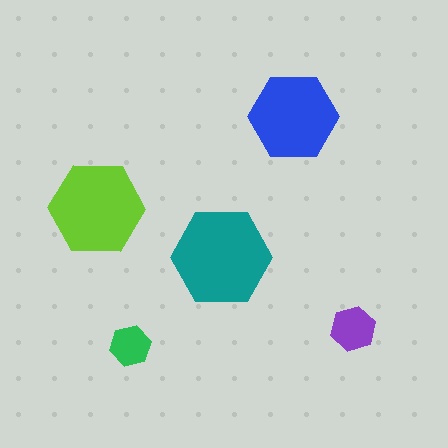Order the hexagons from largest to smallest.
the teal one, the lime one, the blue one, the purple one, the green one.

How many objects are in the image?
There are 5 objects in the image.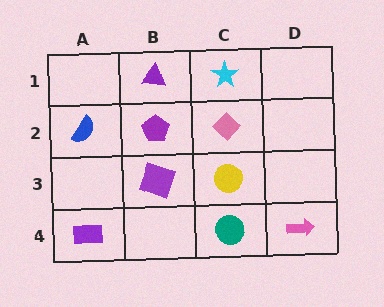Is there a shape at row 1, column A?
No, that cell is empty.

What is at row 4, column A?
A purple rectangle.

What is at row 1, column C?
A cyan star.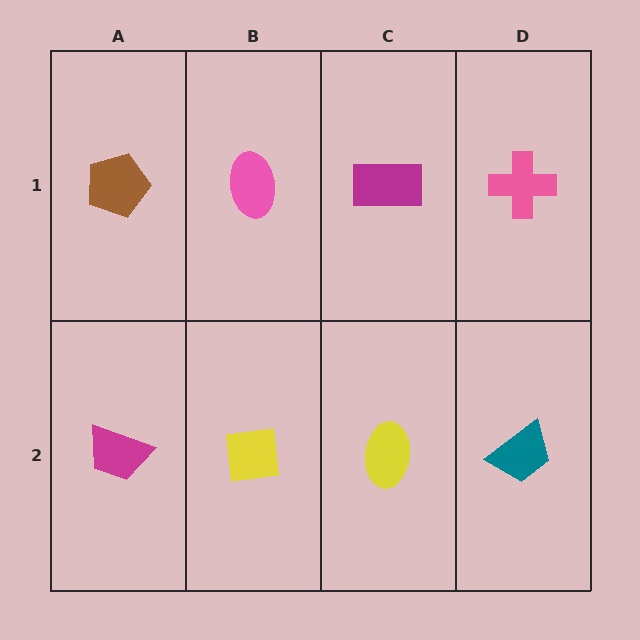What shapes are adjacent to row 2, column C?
A magenta rectangle (row 1, column C), a yellow square (row 2, column B), a teal trapezoid (row 2, column D).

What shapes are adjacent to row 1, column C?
A yellow ellipse (row 2, column C), a pink ellipse (row 1, column B), a pink cross (row 1, column D).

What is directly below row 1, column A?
A magenta trapezoid.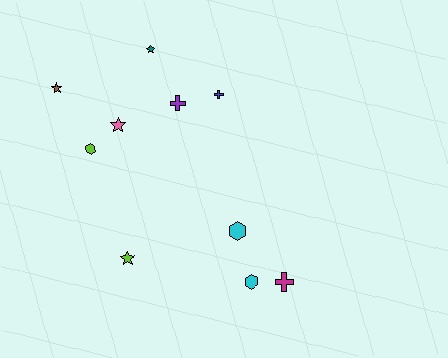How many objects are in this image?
There are 10 objects.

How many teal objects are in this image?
There is 1 teal object.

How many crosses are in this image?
There are 3 crosses.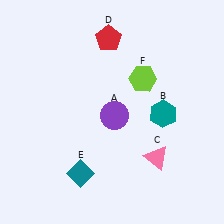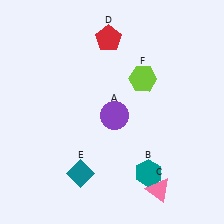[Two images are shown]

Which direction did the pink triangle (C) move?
The pink triangle (C) moved down.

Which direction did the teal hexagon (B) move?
The teal hexagon (B) moved down.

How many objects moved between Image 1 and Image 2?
2 objects moved between the two images.